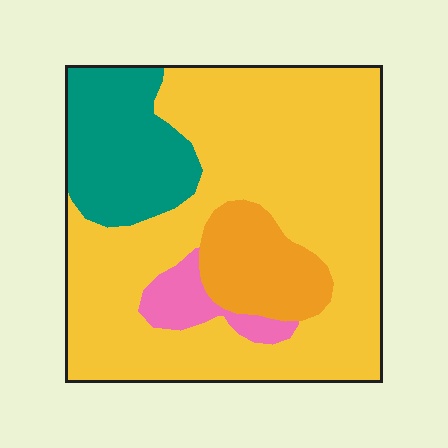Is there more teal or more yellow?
Yellow.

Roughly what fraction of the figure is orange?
Orange covers around 10% of the figure.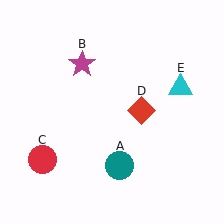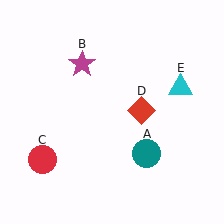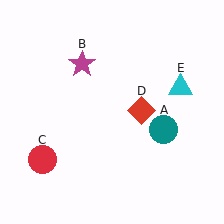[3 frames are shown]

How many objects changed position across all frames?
1 object changed position: teal circle (object A).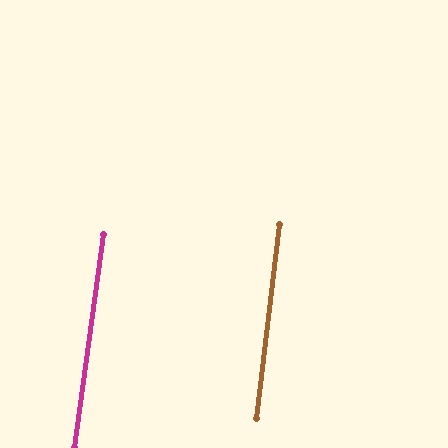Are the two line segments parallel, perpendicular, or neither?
Parallel — their directions differ by only 1.2°.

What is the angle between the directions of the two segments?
Approximately 1 degree.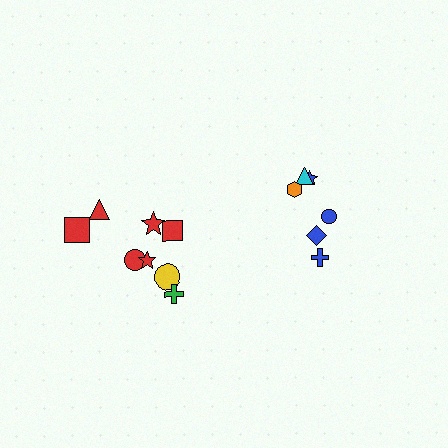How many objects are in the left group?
There are 8 objects.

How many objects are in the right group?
There are 6 objects.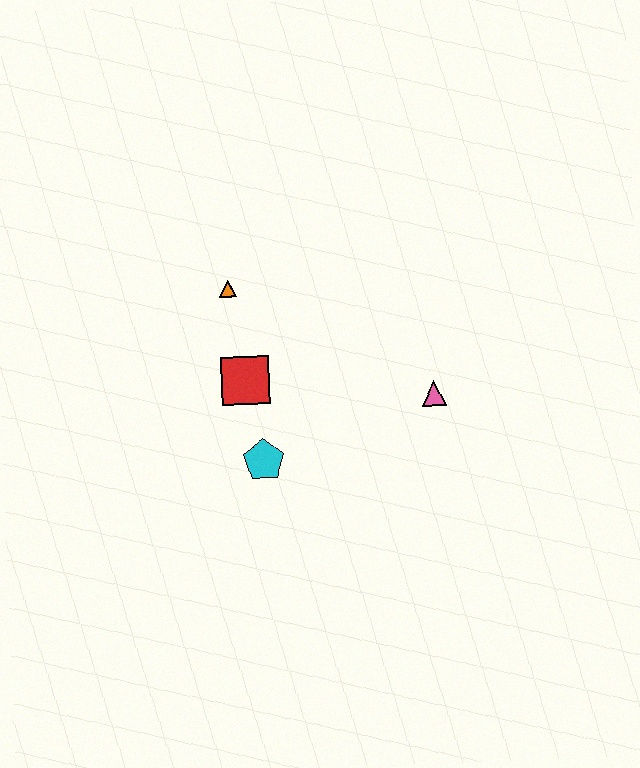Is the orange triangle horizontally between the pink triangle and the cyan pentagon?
No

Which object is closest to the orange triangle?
The red square is closest to the orange triangle.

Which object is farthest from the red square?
The pink triangle is farthest from the red square.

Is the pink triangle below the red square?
Yes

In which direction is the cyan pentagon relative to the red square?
The cyan pentagon is below the red square.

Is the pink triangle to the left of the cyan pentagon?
No